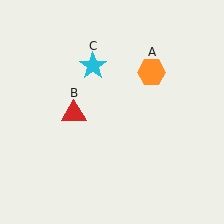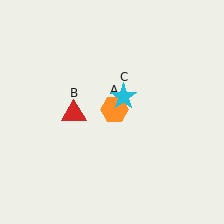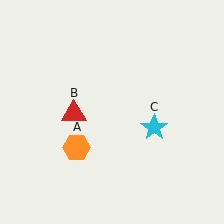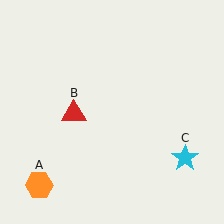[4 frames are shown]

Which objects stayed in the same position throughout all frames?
Red triangle (object B) remained stationary.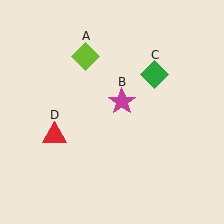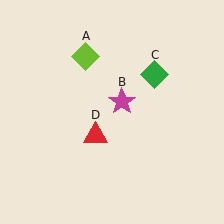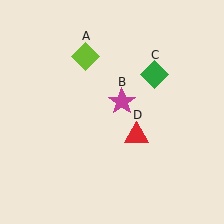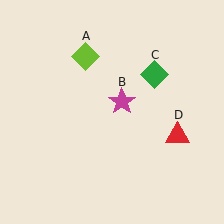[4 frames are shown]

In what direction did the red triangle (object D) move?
The red triangle (object D) moved right.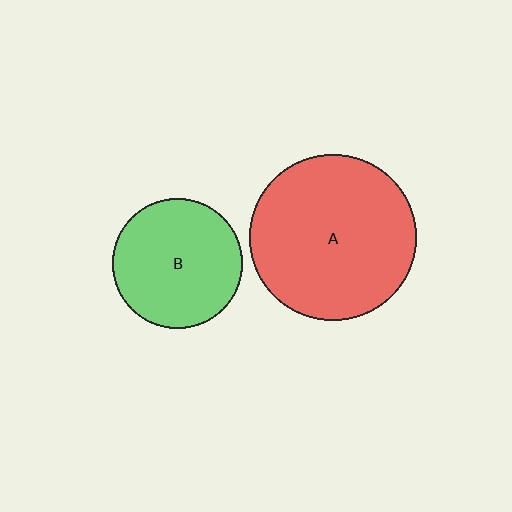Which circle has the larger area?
Circle A (red).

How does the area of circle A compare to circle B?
Approximately 1.6 times.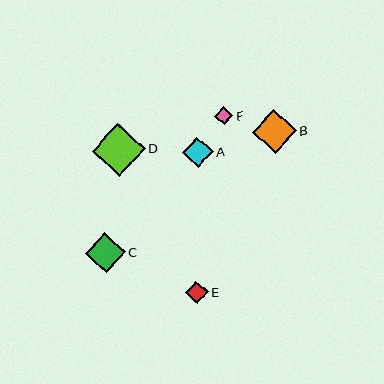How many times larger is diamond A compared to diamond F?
Diamond A is approximately 1.7 times the size of diamond F.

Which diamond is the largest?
Diamond D is the largest with a size of approximately 53 pixels.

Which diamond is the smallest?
Diamond F is the smallest with a size of approximately 18 pixels.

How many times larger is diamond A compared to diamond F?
Diamond A is approximately 1.7 times the size of diamond F.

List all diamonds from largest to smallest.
From largest to smallest: D, B, C, A, E, F.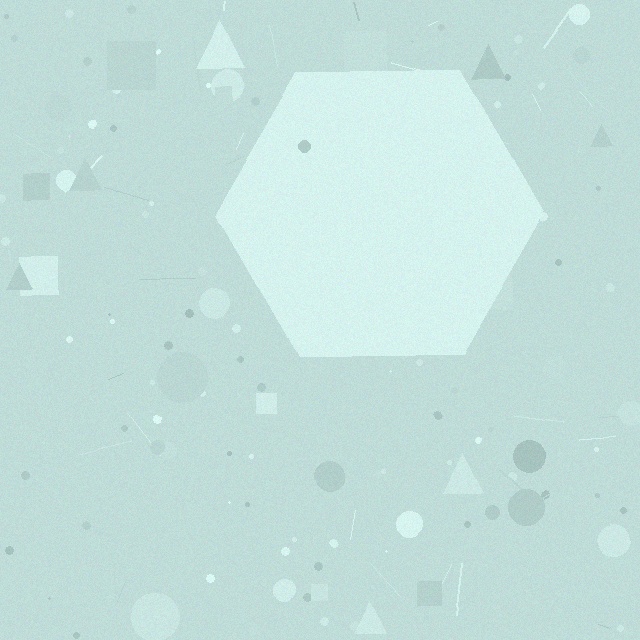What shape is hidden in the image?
A hexagon is hidden in the image.